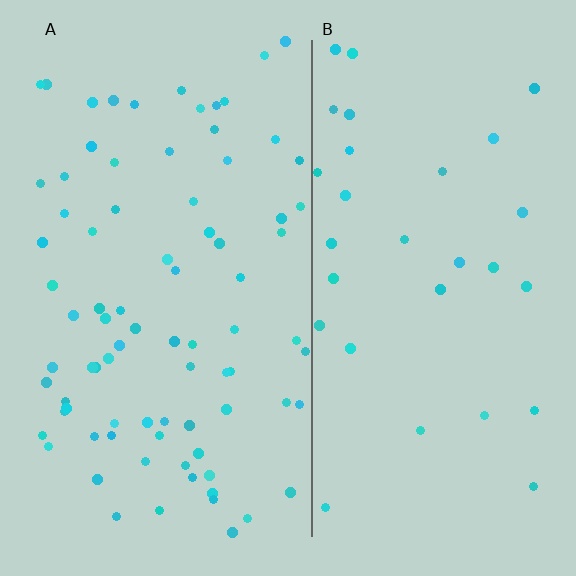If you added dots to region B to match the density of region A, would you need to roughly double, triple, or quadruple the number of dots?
Approximately triple.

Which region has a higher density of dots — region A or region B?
A (the left).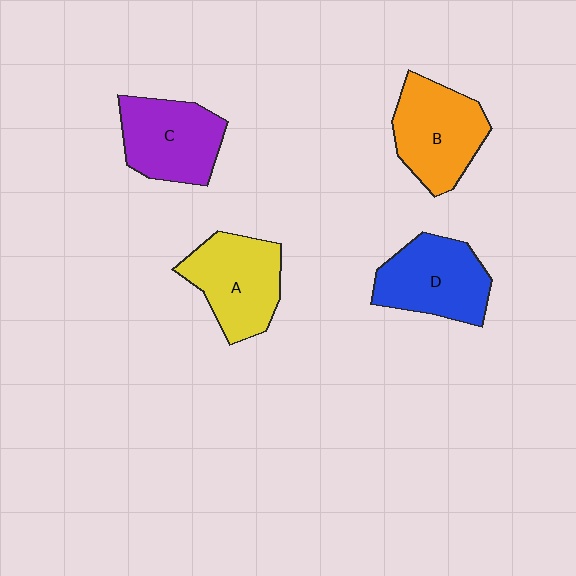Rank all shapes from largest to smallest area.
From largest to smallest: B (orange), D (blue), A (yellow), C (purple).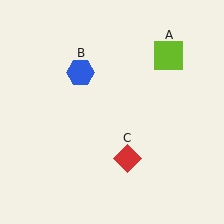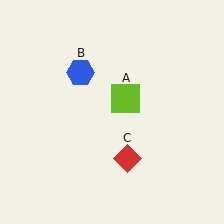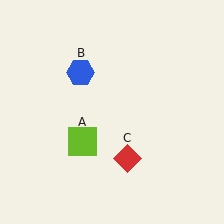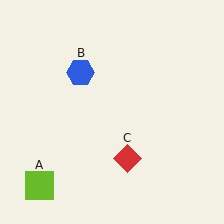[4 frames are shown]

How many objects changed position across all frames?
1 object changed position: lime square (object A).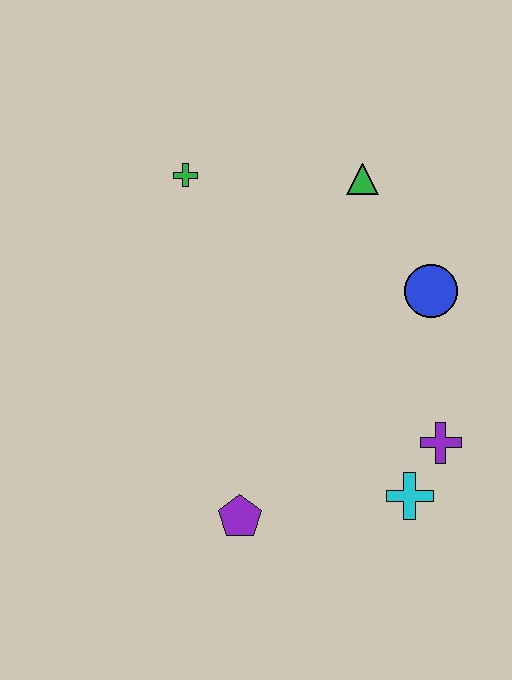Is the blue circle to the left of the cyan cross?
No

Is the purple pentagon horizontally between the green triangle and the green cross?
Yes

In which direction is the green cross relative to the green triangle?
The green cross is to the left of the green triangle.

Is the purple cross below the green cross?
Yes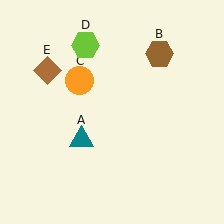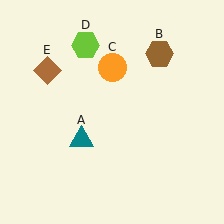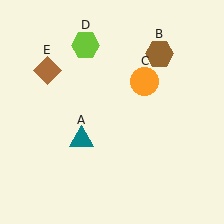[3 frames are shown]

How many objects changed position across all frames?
1 object changed position: orange circle (object C).